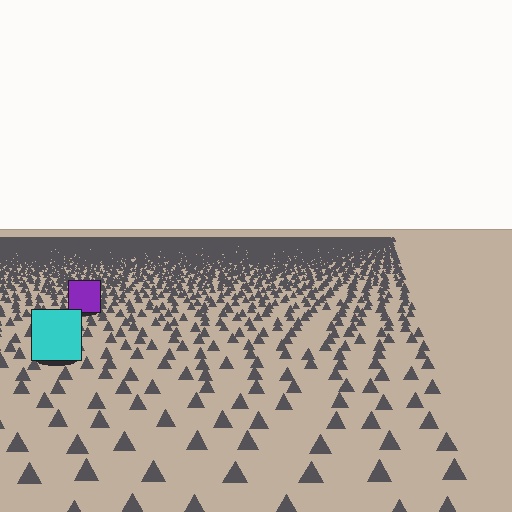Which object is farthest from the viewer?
The purple square is farthest from the viewer. It appears smaller and the ground texture around it is denser.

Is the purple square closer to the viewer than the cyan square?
No. The cyan square is closer — you can tell from the texture gradient: the ground texture is coarser near it.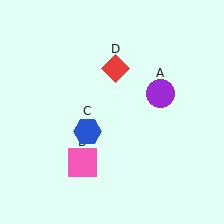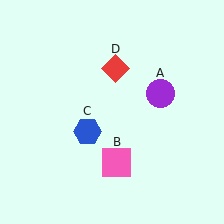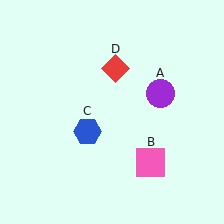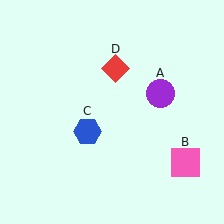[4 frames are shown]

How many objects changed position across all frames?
1 object changed position: pink square (object B).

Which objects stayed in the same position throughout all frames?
Purple circle (object A) and blue hexagon (object C) and red diamond (object D) remained stationary.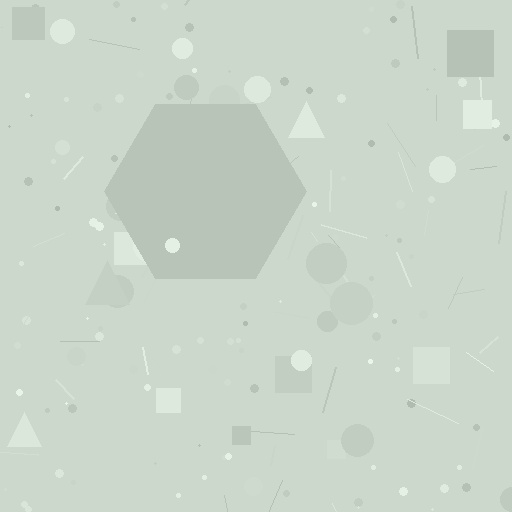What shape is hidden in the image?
A hexagon is hidden in the image.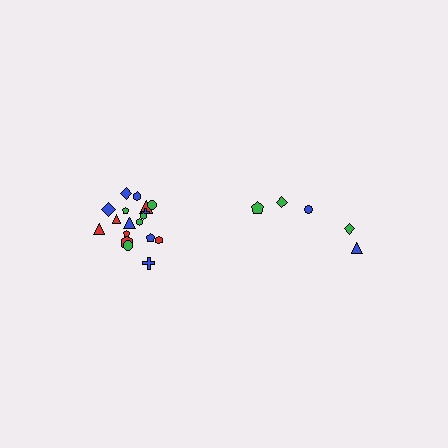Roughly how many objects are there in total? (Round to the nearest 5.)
Roughly 25 objects in total.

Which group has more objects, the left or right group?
The left group.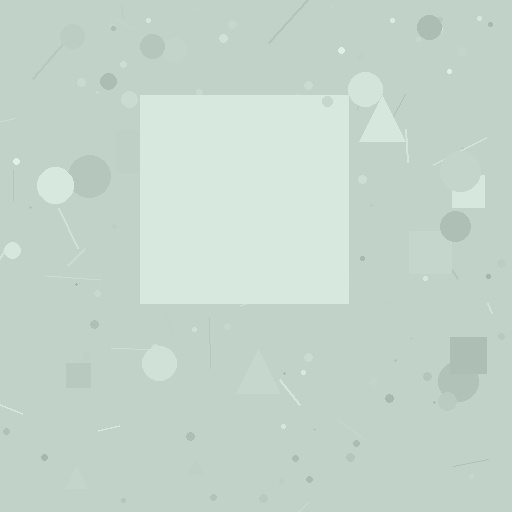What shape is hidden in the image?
A square is hidden in the image.